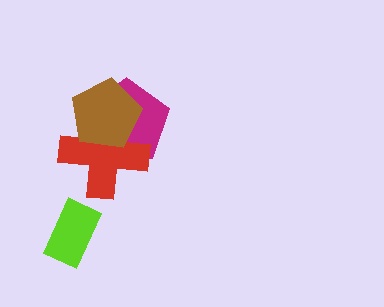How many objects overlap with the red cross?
2 objects overlap with the red cross.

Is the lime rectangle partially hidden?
No, no other shape covers it.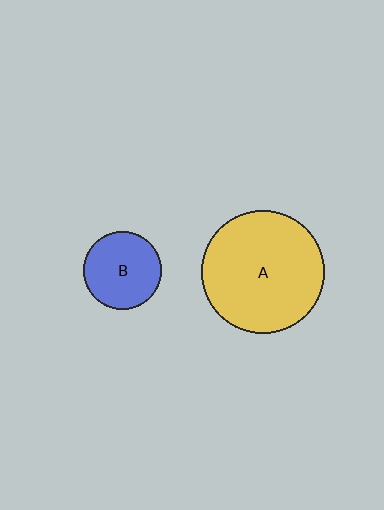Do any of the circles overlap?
No, none of the circles overlap.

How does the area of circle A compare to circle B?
Approximately 2.6 times.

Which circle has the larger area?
Circle A (yellow).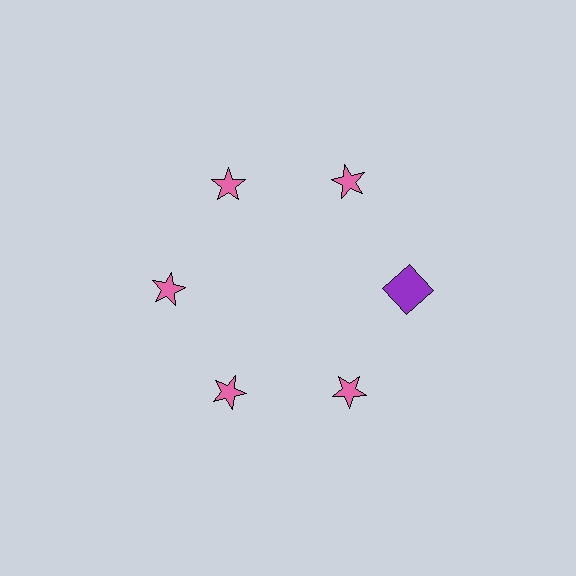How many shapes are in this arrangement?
There are 6 shapes arranged in a ring pattern.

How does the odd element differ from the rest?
It differs in both color (purple instead of pink) and shape (square instead of star).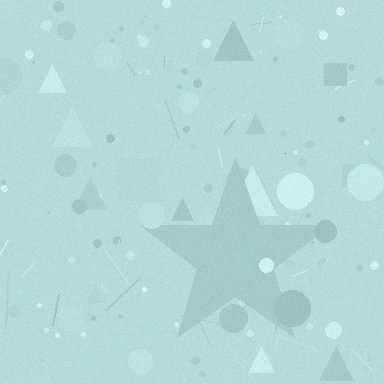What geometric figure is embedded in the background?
A star is embedded in the background.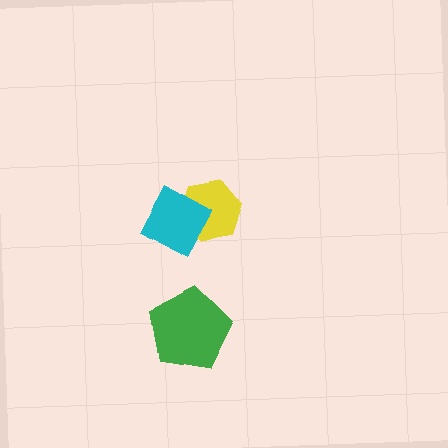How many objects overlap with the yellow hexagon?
1 object overlaps with the yellow hexagon.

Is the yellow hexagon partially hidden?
Yes, it is partially covered by another shape.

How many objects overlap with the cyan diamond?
1 object overlaps with the cyan diamond.